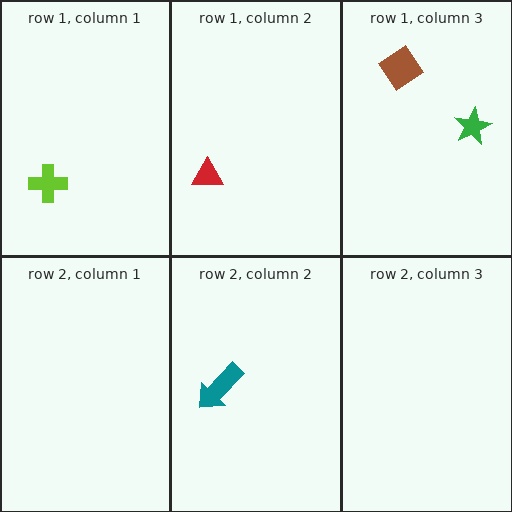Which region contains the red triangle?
The row 1, column 2 region.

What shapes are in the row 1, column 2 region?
The red triangle.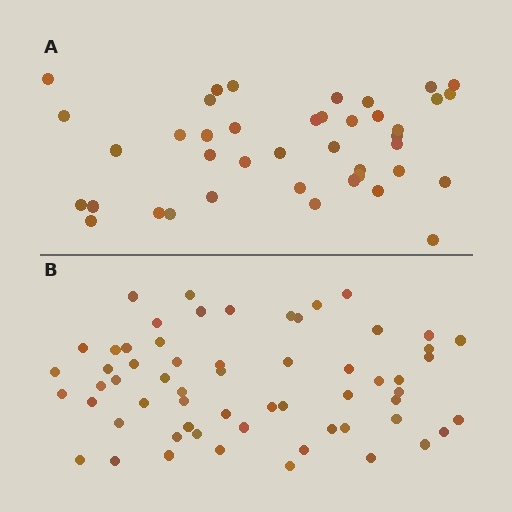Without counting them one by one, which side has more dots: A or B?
Region B (the bottom region) has more dots.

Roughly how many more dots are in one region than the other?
Region B has approximately 20 more dots than region A.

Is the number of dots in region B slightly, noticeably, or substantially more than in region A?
Region B has substantially more. The ratio is roughly 1.5 to 1.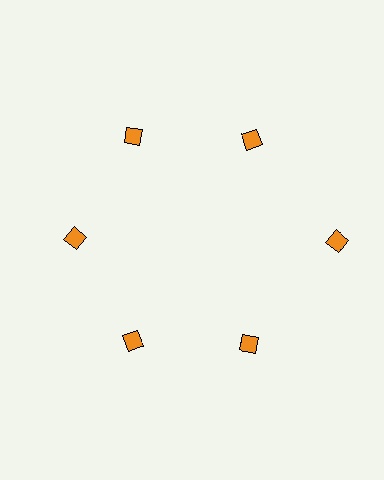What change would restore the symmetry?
The symmetry would be restored by moving it inward, back onto the ring so that all 6 diamonds sit at equal angles and equal distance from the center.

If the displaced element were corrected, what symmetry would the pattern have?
It would have 6-fold rotational symmetry — the pattern would map onto itself every 60 degrees.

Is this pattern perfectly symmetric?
No. The 6 orange diamonds are arranged in a ring, but one element near the 3 o'clock position is pushed outward from the center, breaking the 6-fold rotational symmetry.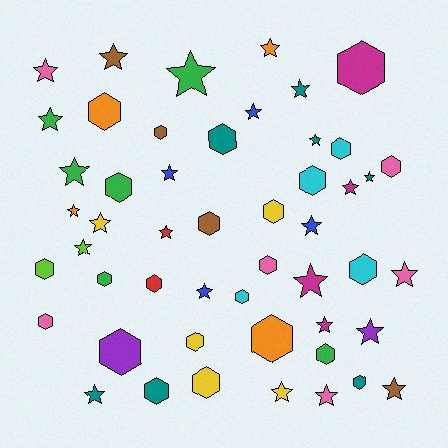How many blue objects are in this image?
There are 4 blue objects.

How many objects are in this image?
There are 50 objects.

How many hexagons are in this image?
There are 24 hexagons.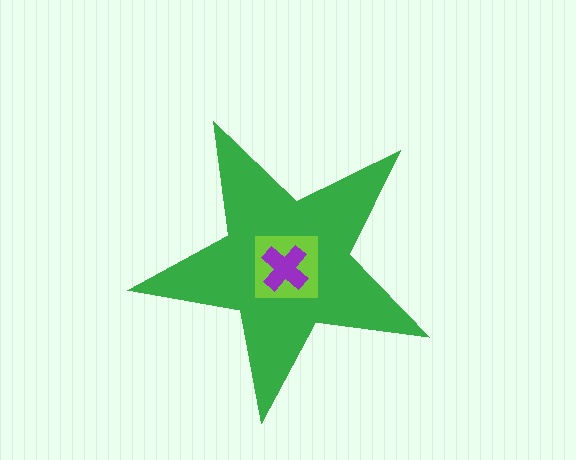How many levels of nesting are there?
3.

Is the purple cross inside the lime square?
Yes.